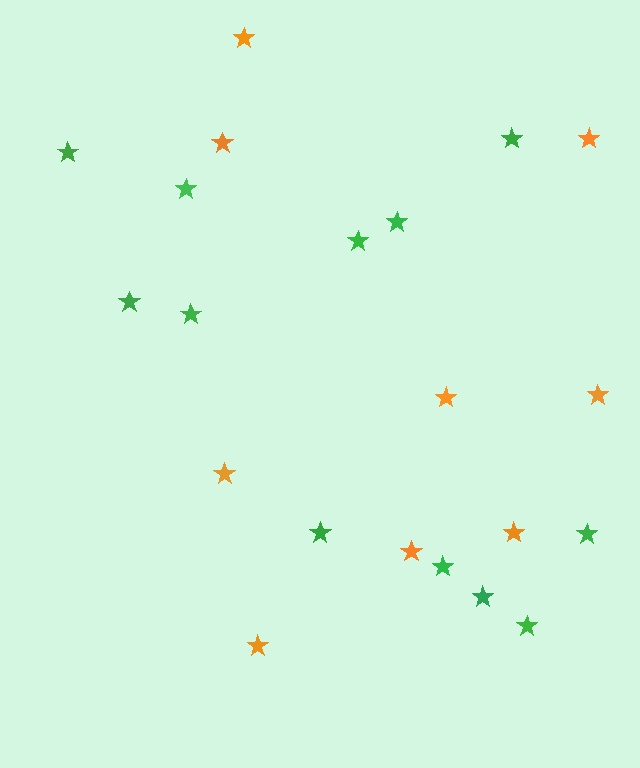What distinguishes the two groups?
There are 2 groups: one group of orange stars (9) and one group of green stars (12).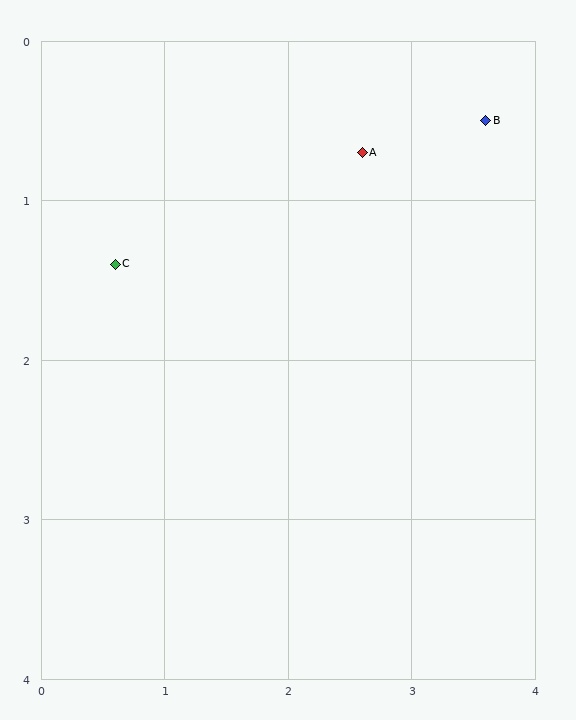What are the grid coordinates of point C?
Point C is at approximately (0.6, 1.4).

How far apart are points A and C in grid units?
Points A and C are about 2.1 grid units apart.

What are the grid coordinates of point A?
Point A is at approximately (2.6, 0.7).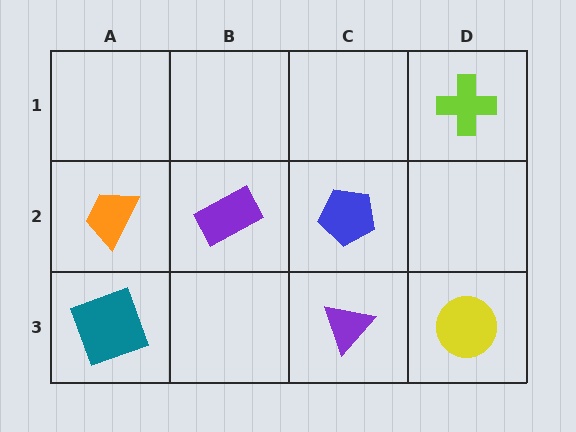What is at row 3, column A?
A teal square.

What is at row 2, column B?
A purple rectangle.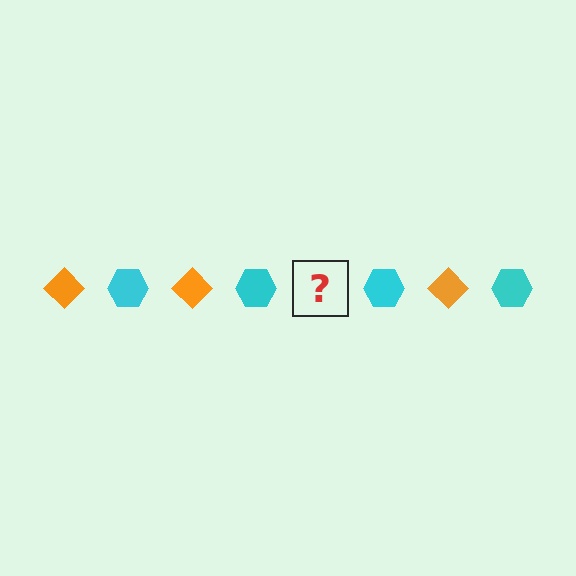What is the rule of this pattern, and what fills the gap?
The rule is that the pattern alternates between orange diamond and cyan hexagon. The gap should be filled with an orange diamond.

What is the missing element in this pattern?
The missing element is an orange diamond.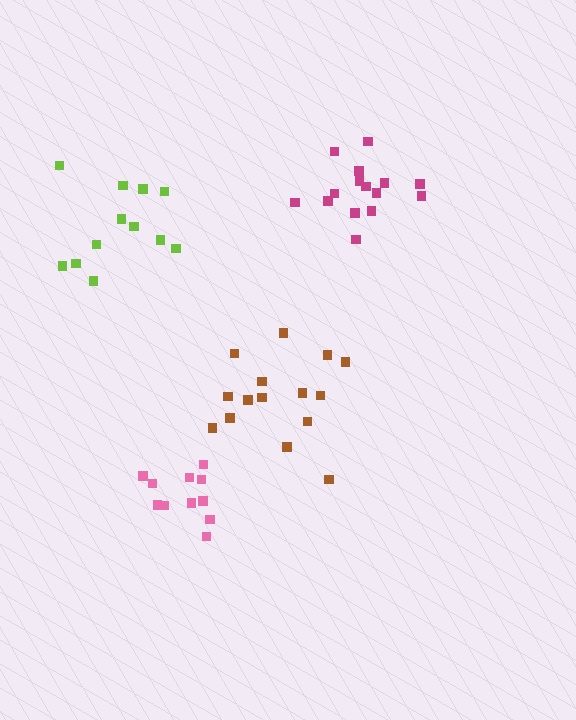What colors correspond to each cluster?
The clusters are colored: pink, brown, magenta, lime.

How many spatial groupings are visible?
There are 4 spatial groupings.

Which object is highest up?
The magenta cluster is topmost.